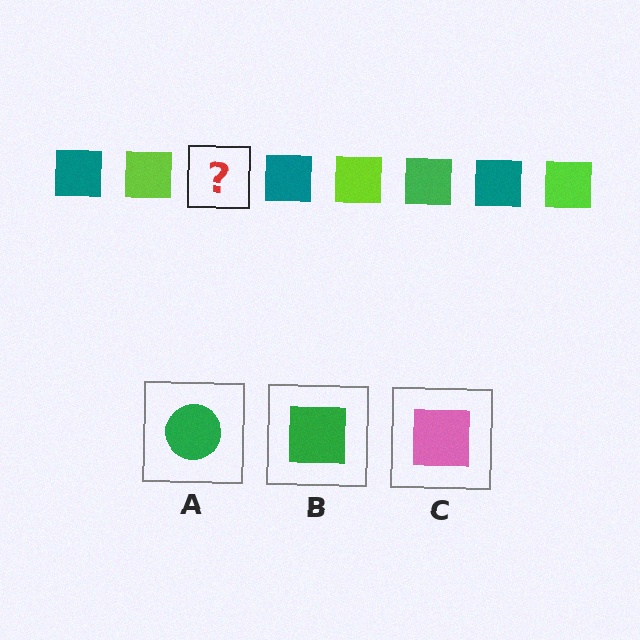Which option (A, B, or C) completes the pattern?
B.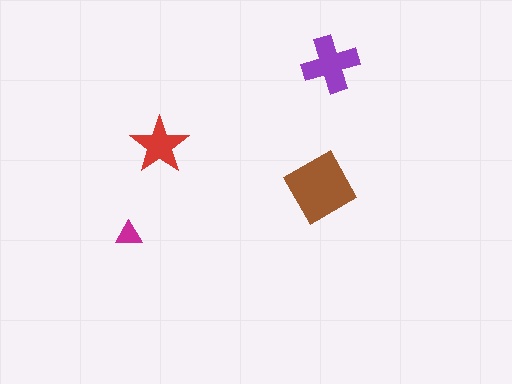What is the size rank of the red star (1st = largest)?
3rd.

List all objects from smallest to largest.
The magenta triangle, the red star, the purple cross, the brown square.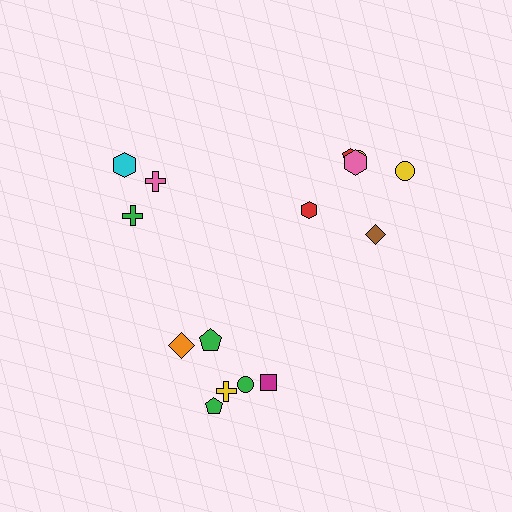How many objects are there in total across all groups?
There are 15 objects.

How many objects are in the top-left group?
There are 3 objects.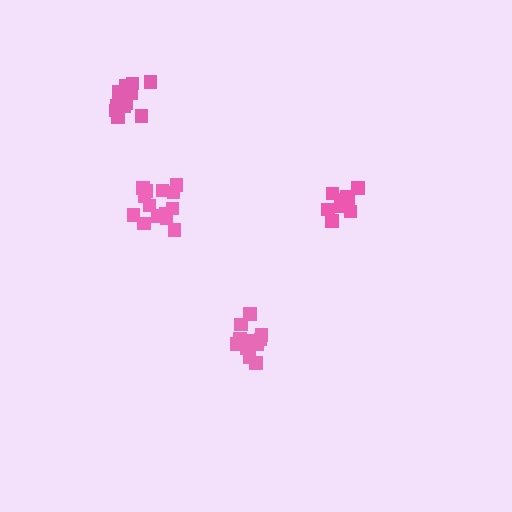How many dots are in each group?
Group 1: 14 dots, Group 2: 14 dots, Group 3: 12 dots, Group 4: 11 dots (51 total).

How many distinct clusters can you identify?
There are 4 distinct clusters.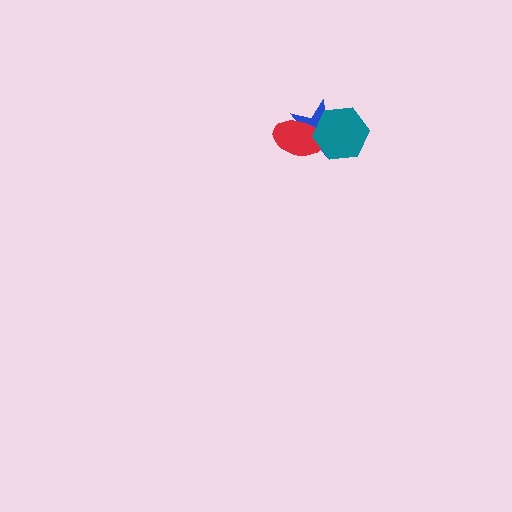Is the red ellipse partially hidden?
Yes, it is partially covered by another shape.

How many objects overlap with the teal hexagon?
2 objects overlap with the teal hexagon.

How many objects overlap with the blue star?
2 objects overlap with the blue star.